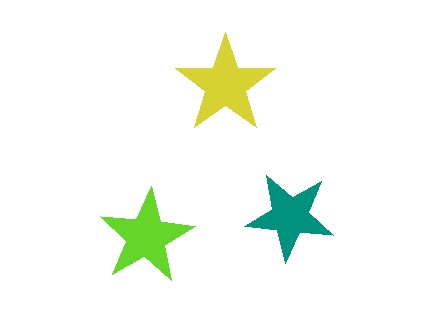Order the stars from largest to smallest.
the yellow one, the lime one, the teal one.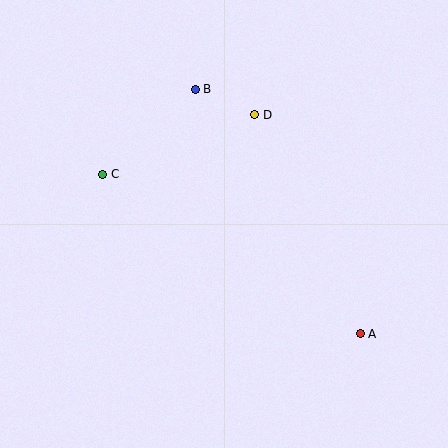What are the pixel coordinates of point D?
Point D is at (255, 115).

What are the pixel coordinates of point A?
Point A is at (360, 334).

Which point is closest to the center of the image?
Point D at (255, 115) is closest to the center.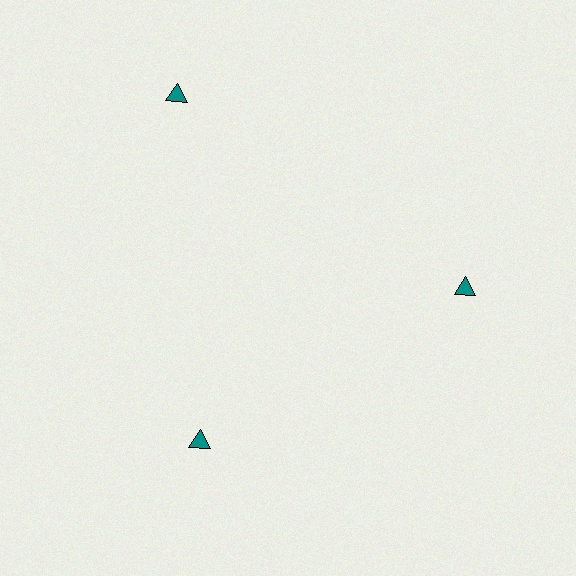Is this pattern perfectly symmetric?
No. The 3 teal triangles are arranged in a ring, but one element near the 11 o'clock position is pushed outward from the center, breaking the 3-fold rotational symmetry.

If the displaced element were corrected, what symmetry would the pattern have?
It would have 3-fold rotational symmetry — the pattern would map onto itself every 120 degrees.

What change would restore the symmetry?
The symmetry would be restored by moving it inward, back onto the ring so that all 3 triangles sit at equal angles and equal distance from the center.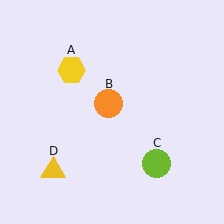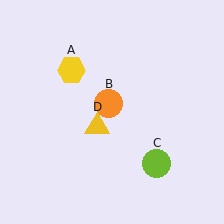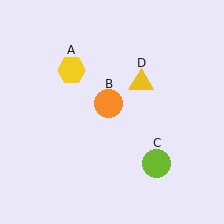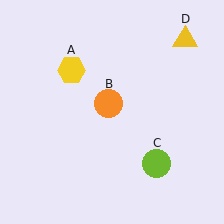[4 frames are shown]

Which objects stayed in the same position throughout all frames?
Yellow hexagon (object A) and orange circle (object B) and lime circle (object C) remained stationary.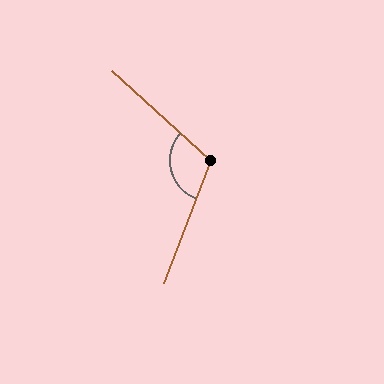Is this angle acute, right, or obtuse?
It is obtuse.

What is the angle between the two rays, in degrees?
Approximately 112 degrees.